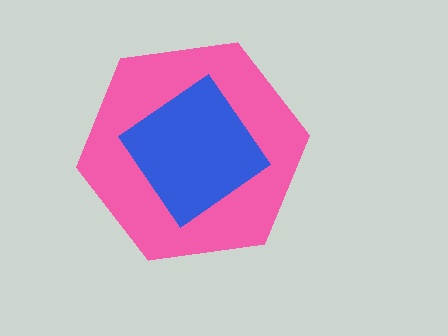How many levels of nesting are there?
2.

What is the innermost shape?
The blue diamond.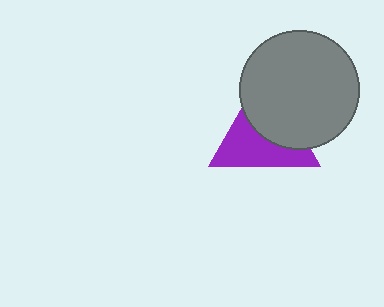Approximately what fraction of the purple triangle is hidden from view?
Roughly 47% of the purple triangle is hidden behind the gray circle.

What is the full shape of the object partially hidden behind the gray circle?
The partially hidden object is a purple triangle.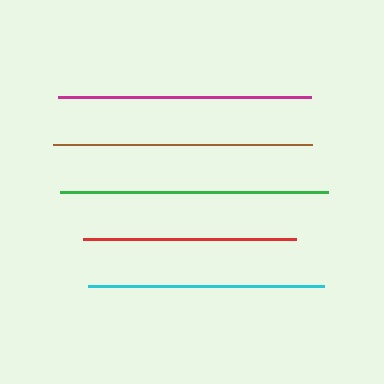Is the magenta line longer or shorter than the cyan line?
The magenta line is longer than the cyan line.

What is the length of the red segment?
The red segment is approximately 213 pixels long.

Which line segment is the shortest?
The red line is the shortest at approximately 213 pixels.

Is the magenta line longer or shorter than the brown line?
The brown line is longer than the magenta line.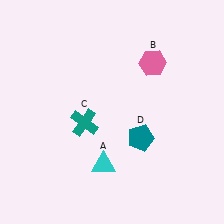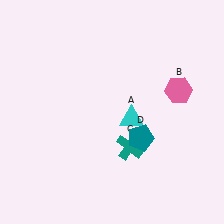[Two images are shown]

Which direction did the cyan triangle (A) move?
The cyan triangle (A) moved up.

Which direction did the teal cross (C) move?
The teal cross (C) moved right.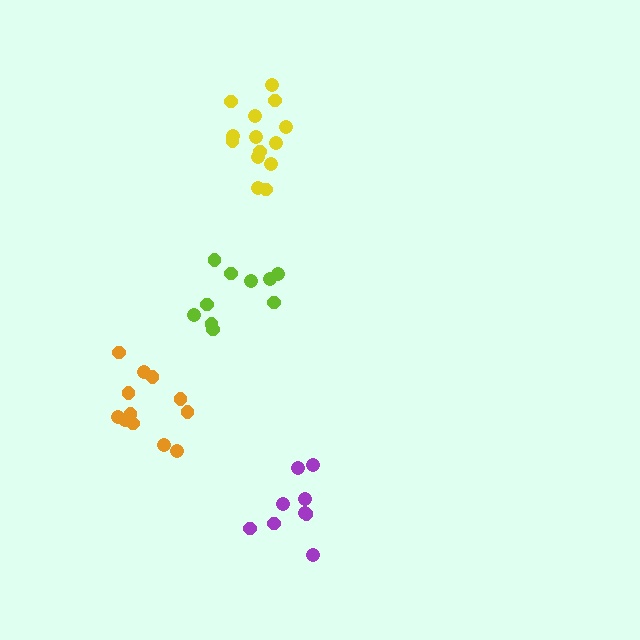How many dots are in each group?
Group 1: 10 dots, Group 2: 14 dots, Group 3: 9 dots, Group 4: 12 dots (45 total).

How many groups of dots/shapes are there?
There are 4 groups.